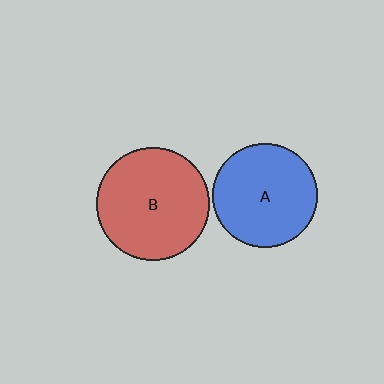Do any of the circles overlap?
No, none of the circles overlap.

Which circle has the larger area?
Circle B (red).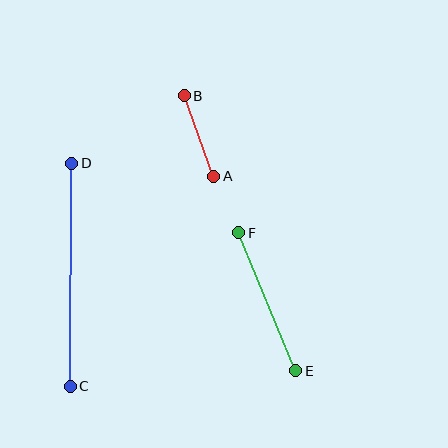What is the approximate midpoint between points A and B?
The midpoint is at approximately (199, 136) pixels.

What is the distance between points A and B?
The distance is approximately 86 pixels.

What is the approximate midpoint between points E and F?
The midpoint is at approximately (267, 302) pixels.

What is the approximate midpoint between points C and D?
The midpoint is at approximately (71, 275) pixels.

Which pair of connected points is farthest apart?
Points C and D are farthest apart.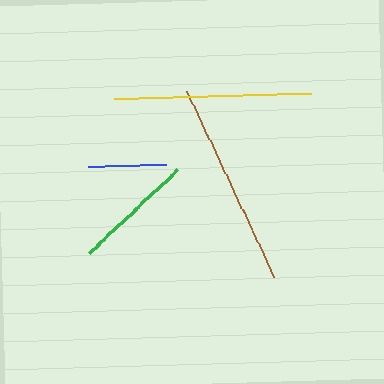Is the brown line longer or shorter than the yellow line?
The brown line is longer than the yellow line.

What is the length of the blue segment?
The blue segment is approximately 78 pixels long.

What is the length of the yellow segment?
The yellow segment is approximately 197 pixels long.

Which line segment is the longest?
The brown line is the longest at approximately 205 pixels.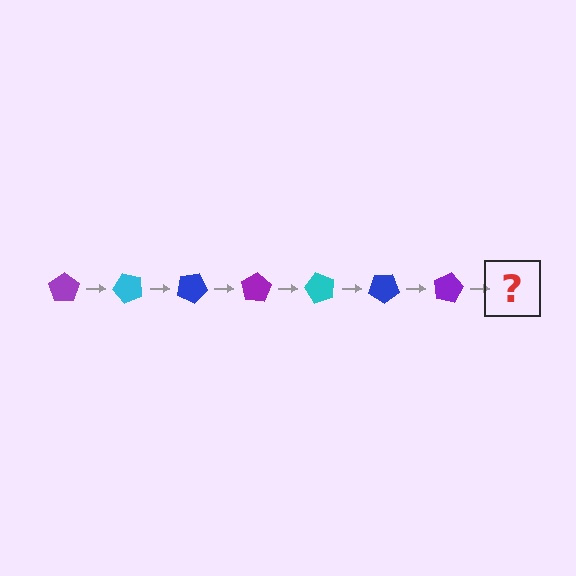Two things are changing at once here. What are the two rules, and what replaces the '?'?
The two rules are that it rotates 50 degrees each step and the color cycles through purple, cyan, and blue. The '?' should be a cyan pentagon, rotated 350 degrees from the start.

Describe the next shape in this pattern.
It should be a cyan pentagon, rotated 350 degrees from the start.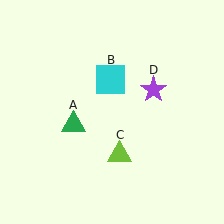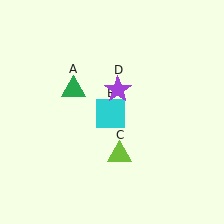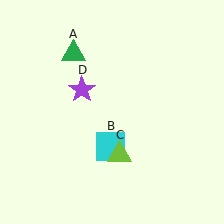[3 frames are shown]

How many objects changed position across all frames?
3 objects changed position: green triangle (object A), cyan square (object B), purple star (object D).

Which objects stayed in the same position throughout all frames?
Lime triangle (object C) remained stationary.